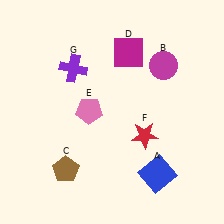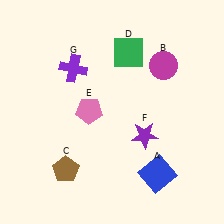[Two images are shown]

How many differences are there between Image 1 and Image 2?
There are 2 differences between the two images.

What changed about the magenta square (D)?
In Image 1, D is magenta. In Image 2, it changed to green.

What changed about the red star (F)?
In Image 1, F is red. In Image 2, it changed to purple.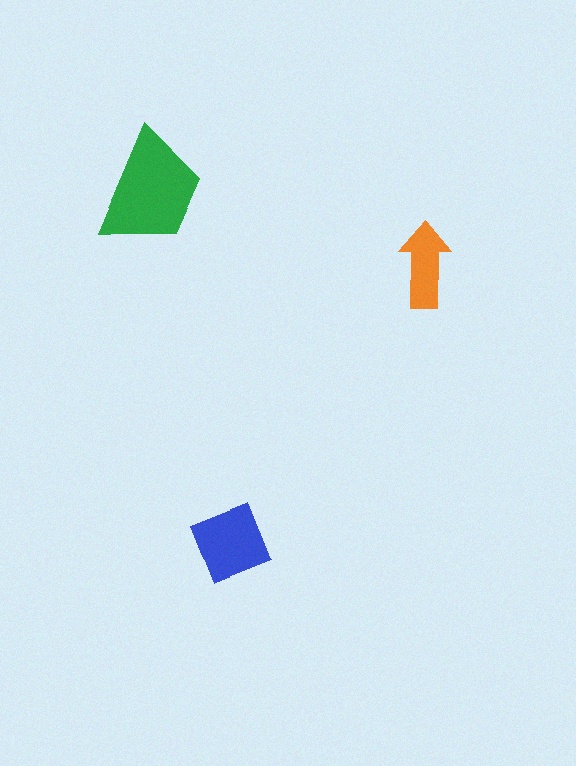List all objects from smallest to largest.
The orange arrow, the blue square, the green trapezoid.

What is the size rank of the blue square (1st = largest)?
2nd.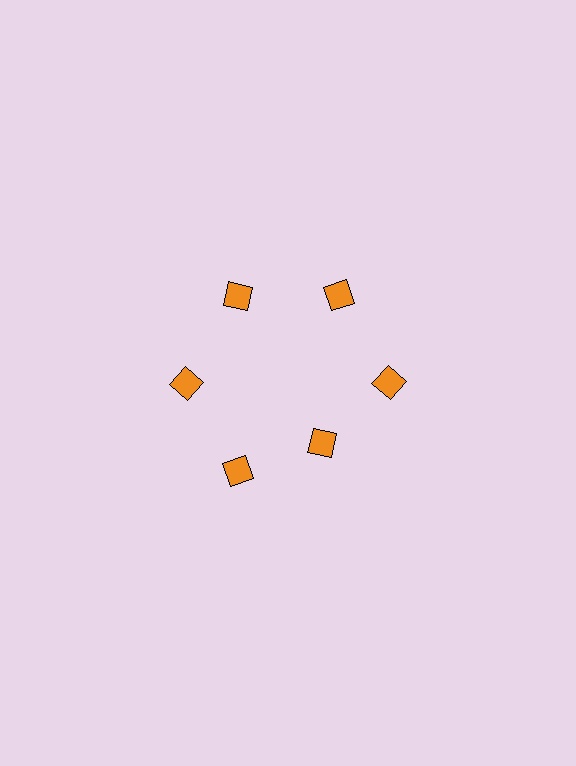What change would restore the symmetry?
The symmetry would be restored by moving it outward, back onto the ring so that all 6 diamonds sit at equal angles and equal distance from the center.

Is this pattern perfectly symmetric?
No. The 6 orange diamonds are arranged in a ring, but one element near the 5 o'clock position is pulled inward toward the center, breaking the 6-fold rotational symmetry.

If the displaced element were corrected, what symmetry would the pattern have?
It would have 6-fold rotational symmetry — the pattern would map onto itself every 60 degrees.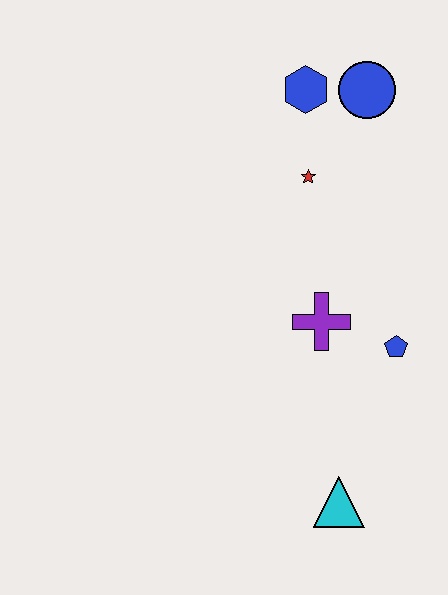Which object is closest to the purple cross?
The blue pentagon is closest to the purple cross.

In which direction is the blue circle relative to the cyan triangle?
The blue circle is above the cyan triangle.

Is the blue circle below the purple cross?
No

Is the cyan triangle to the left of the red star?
No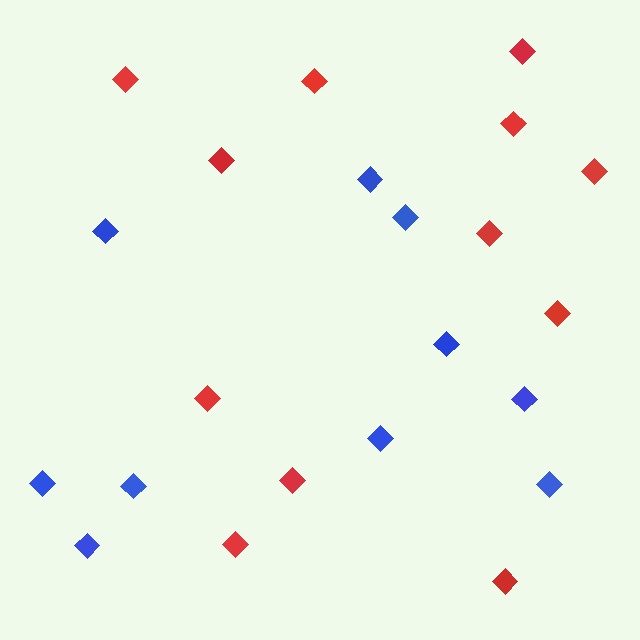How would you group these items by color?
There are 2 groups: one group of red diamonds (12) and one group of blue diamonds (10).